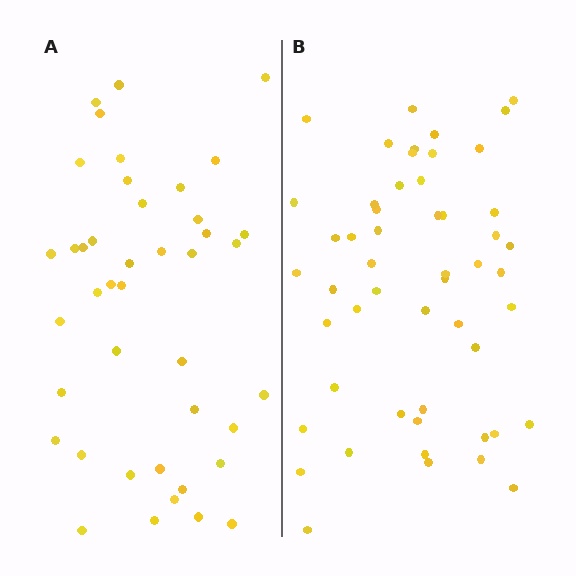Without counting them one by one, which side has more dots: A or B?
Region B (the right region) has more dots.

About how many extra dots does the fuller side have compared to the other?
Region B has roughly 10 or so more dots than region A.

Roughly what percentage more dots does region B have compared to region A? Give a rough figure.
About 25% more.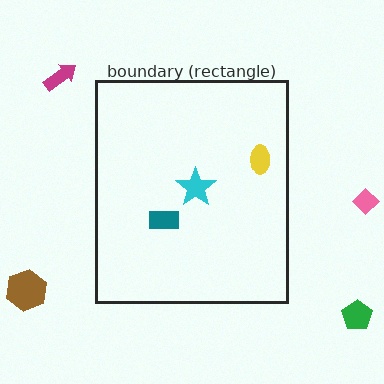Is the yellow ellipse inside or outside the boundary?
Inside.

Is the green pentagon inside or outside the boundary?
Outside.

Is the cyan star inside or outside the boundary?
Inside.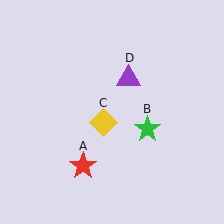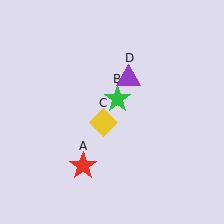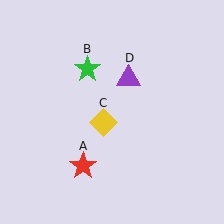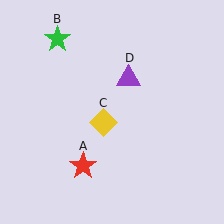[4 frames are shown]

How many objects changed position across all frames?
1 object changed position: green star (object B).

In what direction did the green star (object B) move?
The green star (object B) moved up and to the left.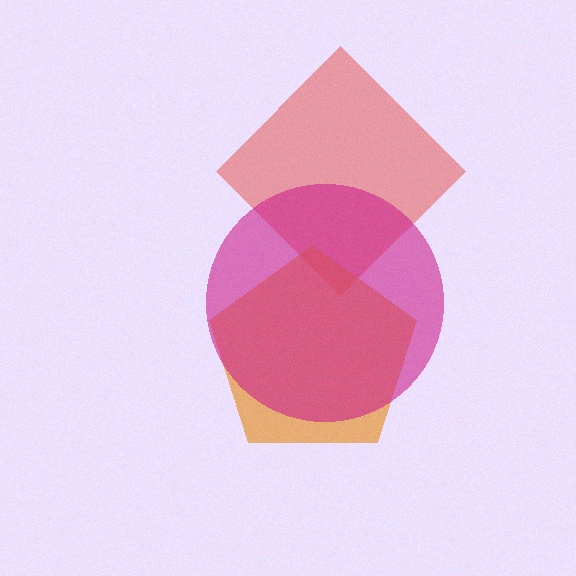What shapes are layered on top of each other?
The layered shapes are: a red diamond, an orange pentagon, a magenta circle.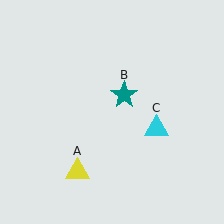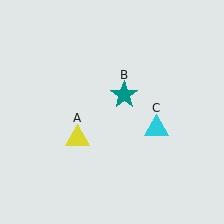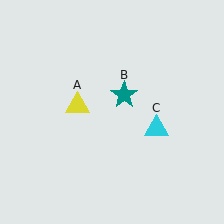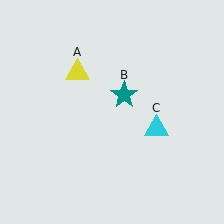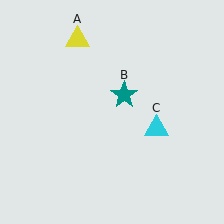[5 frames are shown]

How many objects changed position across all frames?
1 object changed position: yellow triangle (object A).